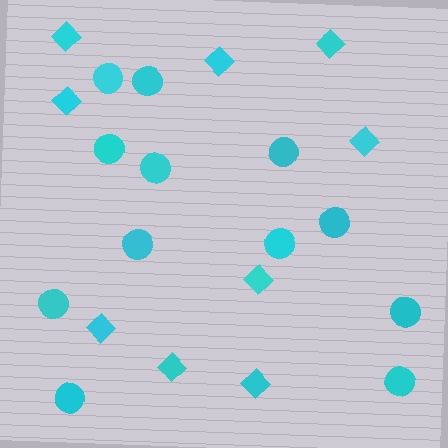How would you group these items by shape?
There are 2 groups: one group of diamonds (9) and one group of circles (12).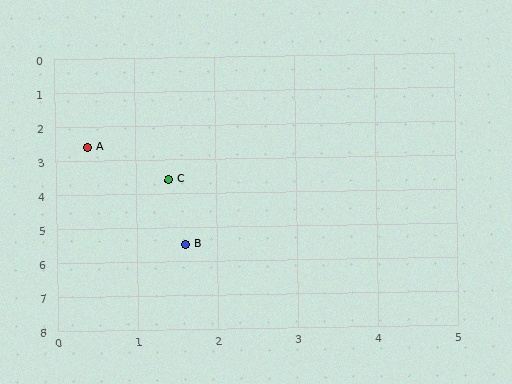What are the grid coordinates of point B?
Point B is at approximately (1.6, 5.5).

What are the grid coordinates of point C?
Point C is at approximately (1.4, 3.6).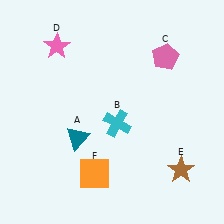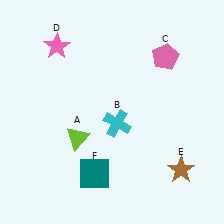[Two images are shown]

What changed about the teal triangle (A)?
In Image 1, A is teal. In Image 2, it changed to lime.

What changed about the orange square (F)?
In Image 1, F is orange. In Image 2, it changed to teal.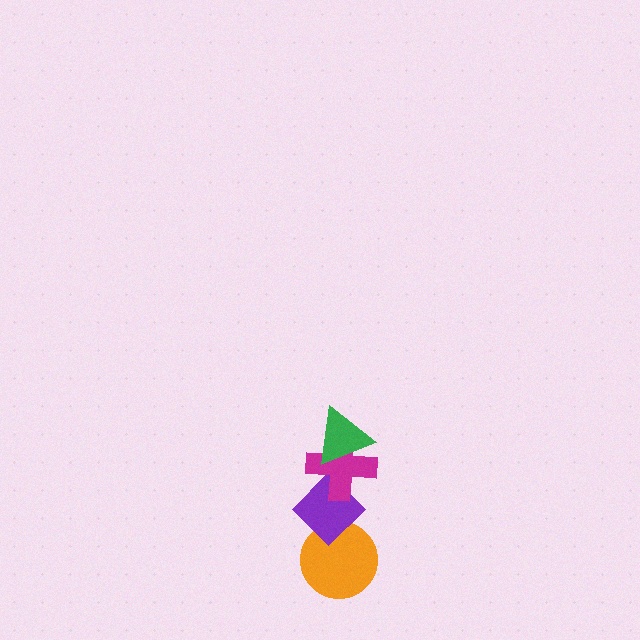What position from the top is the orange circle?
The orange circle is 4th from the top.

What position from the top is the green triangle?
The green triangle is 1st from the top.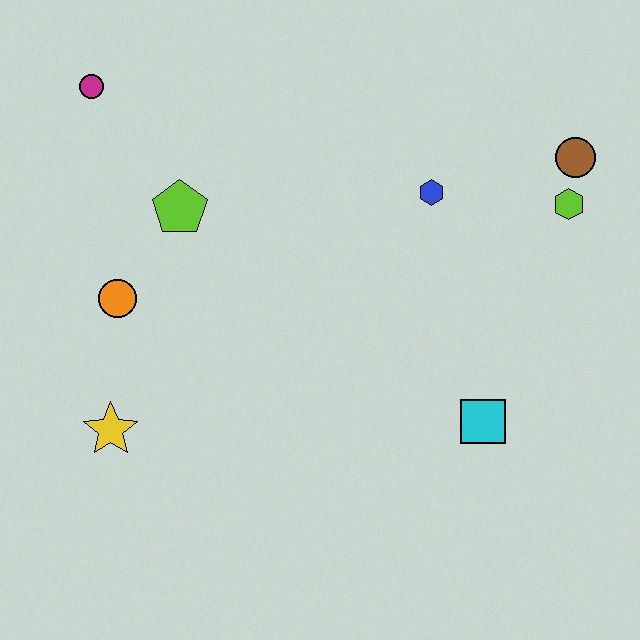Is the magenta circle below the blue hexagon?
No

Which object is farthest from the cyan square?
The magenta circle is farthest from the cyan square.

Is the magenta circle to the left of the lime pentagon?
Yes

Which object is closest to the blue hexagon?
The lime hexagon is closest to the blue hexagon.